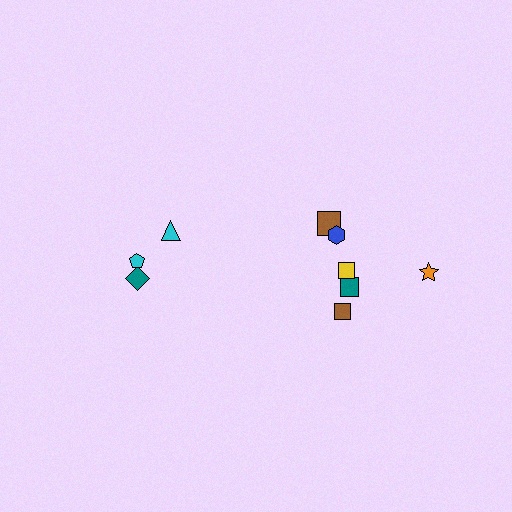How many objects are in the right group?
There are 6 objects.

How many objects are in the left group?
There are 3 objects.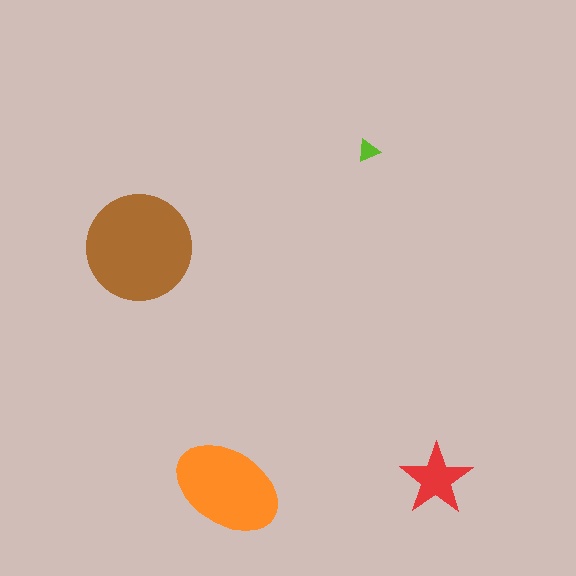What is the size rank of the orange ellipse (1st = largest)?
2nd.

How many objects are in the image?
There are 4 objects in the image.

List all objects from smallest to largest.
The lime triangle, the red star, the orange ellipse, the brown circle.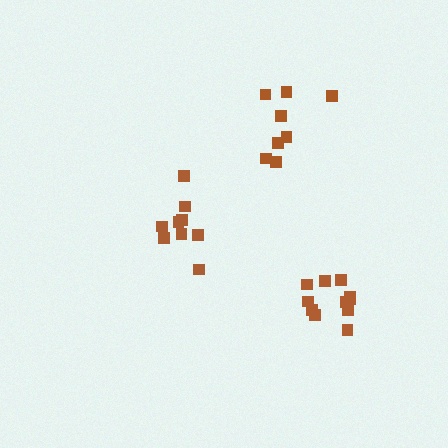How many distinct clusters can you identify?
There are 3 distinct clusters.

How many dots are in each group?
Group 1: 8 dots, Group 2: 11 dots, Group 3: 9 dots (28 total).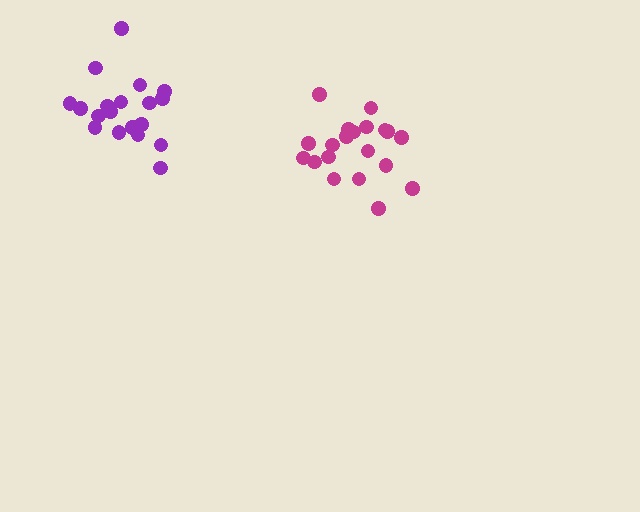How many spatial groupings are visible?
There are 2 spatial groupings.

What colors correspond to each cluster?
The clusters are colored: magenta, purple.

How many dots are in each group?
Group 1: 20 dots, Group 2: 19 dots (39 total).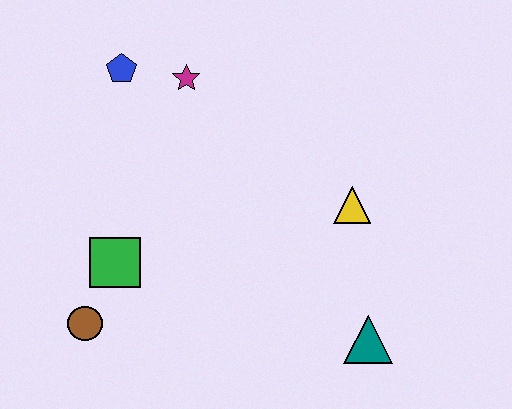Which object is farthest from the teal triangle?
The blue pentagon is farthest from the teal triangle.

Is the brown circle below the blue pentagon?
Yes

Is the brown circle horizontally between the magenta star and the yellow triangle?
No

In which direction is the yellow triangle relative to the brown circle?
The yellow triangle is to the right of the brown circle.